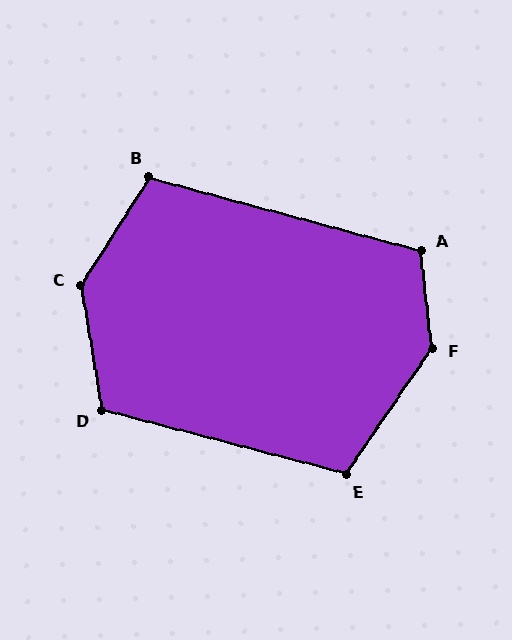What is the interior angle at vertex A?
Approximately 112 degrees (obtuse).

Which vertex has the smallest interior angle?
B, at approximately 107 degrees.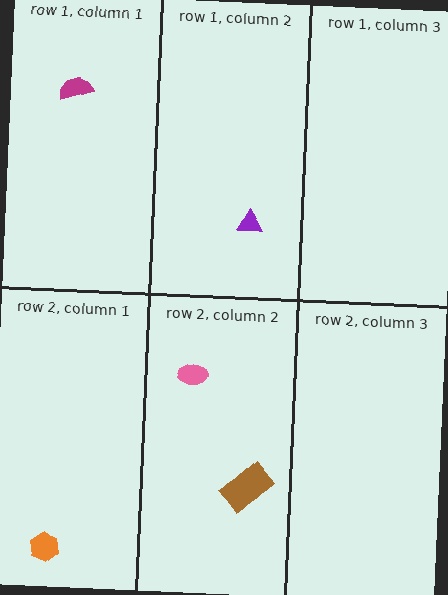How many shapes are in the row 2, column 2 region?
2.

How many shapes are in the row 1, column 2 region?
1.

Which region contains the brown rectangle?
The row 2, column 2 region.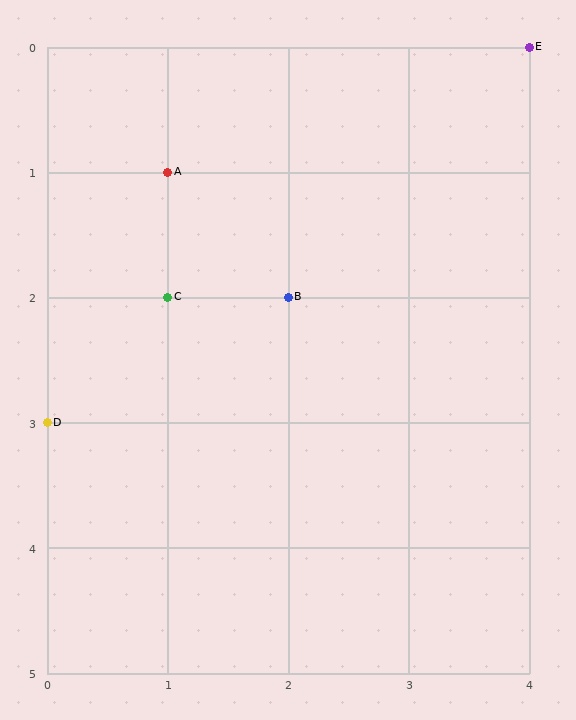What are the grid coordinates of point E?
Point E is at grid coordinates (4, 0).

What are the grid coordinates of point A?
Point A is at grid coordinates (1, 1).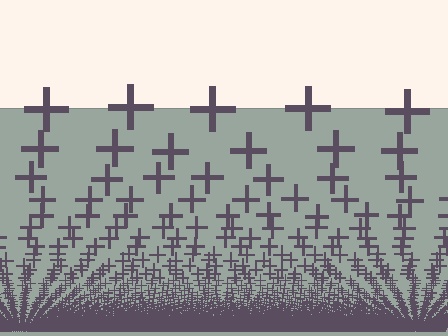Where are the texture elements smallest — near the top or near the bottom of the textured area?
Near the bottom.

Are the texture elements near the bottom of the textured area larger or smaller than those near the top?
Smaller. The gradient is inverted — elements near the bottom are smaller and denser.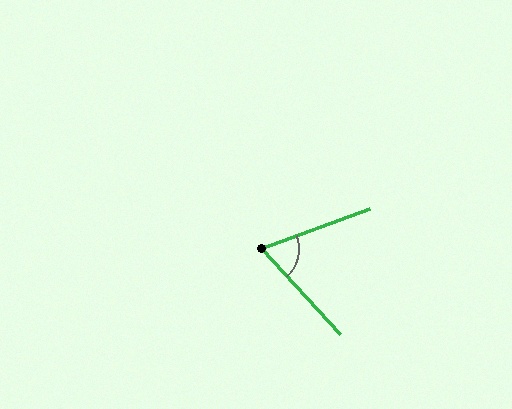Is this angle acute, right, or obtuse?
It is acute.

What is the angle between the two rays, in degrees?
Approximately 67 degrees.